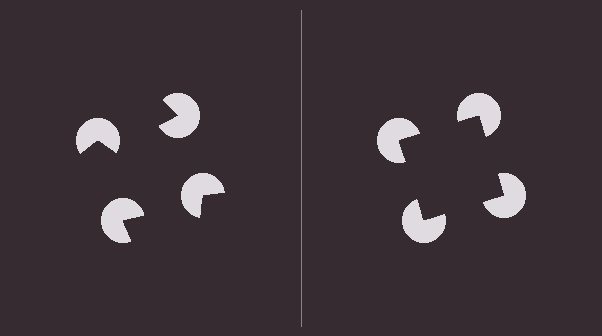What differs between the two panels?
The pac-man discs are positioned identically on both sides; only the wedge orientations differ. On the right they align to a square; on the left they are misaligned.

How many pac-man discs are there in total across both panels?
8 — 4 on each side.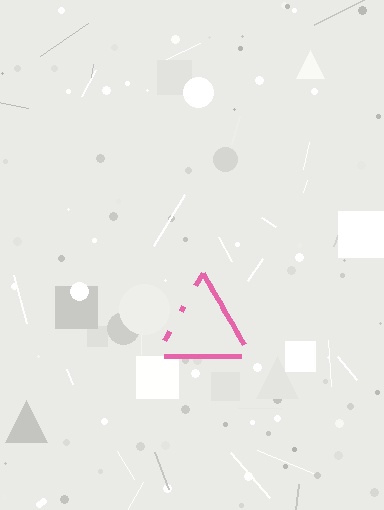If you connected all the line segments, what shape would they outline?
They would outline a triangle.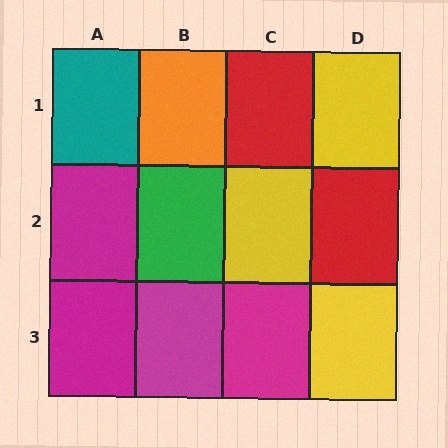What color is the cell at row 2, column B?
Green.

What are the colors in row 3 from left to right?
Magenta, magenta, magenta, yellow.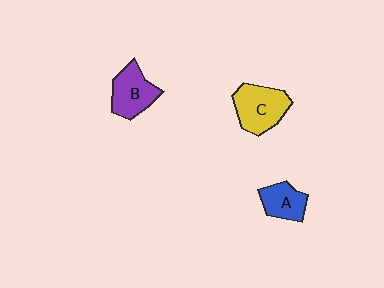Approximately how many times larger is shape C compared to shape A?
Approximately 1.6 times.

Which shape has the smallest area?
Shape A (blue).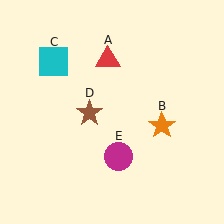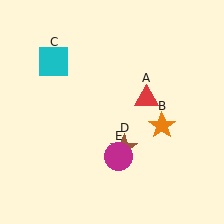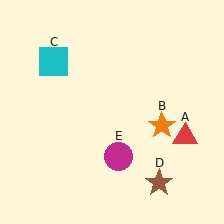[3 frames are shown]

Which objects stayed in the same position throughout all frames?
Orange star (object B) and cyan square (object C) and magenta circle (object E) remained stationary.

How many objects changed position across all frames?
2 objects changed position: red triangle (object A), brown star (object D).